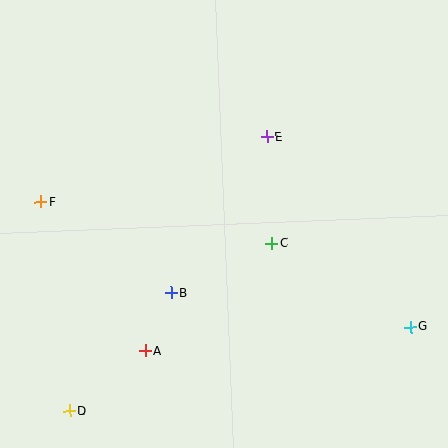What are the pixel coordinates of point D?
Point D is at (69, 411).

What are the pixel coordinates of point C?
Point C is at (271, 243).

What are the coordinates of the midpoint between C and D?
The midpoint between C and D is at (170, 327).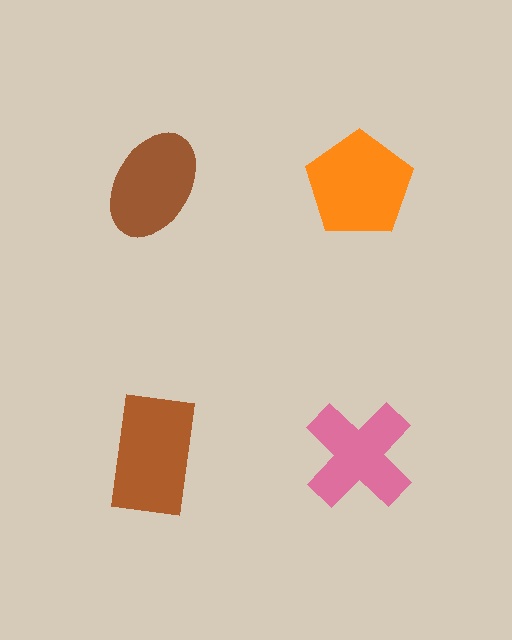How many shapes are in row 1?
2 shapes.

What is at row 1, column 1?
A brown ellipse.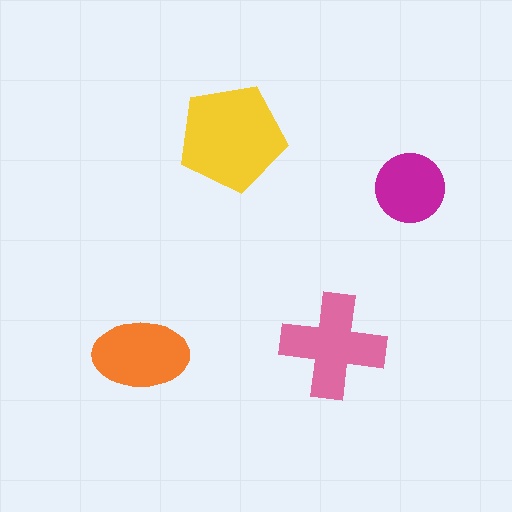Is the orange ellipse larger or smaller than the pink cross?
Smaller.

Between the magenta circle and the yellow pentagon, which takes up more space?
The yellow pentagon.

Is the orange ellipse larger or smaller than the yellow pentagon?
Smaller.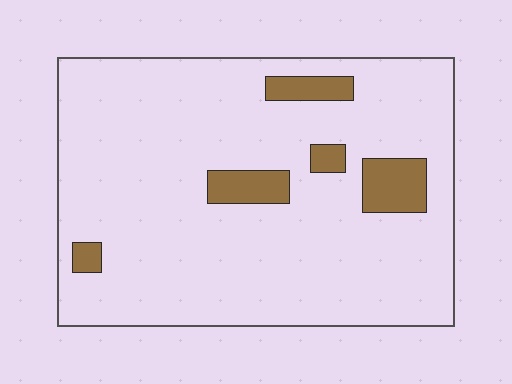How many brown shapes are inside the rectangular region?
5.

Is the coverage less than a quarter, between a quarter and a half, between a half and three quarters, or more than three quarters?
Less than a quarter.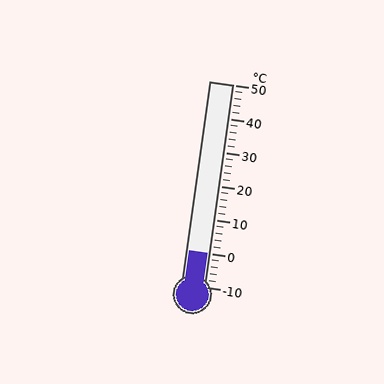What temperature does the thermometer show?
The thermometer shows approximately 0°C.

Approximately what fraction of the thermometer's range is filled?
The thermometer is filled to approximately 15% of its range.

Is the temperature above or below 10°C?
The temperature is below 10°C.